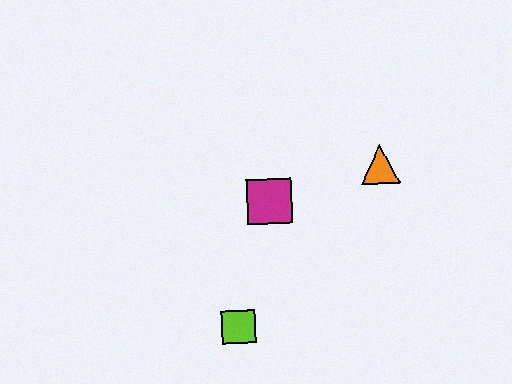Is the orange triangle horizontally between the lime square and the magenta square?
No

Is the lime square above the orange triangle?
No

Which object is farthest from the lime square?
The orange triangle is farthest from the lime square.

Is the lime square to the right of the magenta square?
No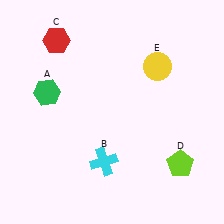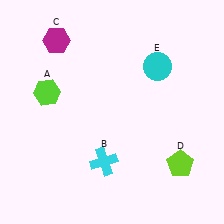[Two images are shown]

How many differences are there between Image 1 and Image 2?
There are 3 differences between the two images.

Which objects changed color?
A changed from green to lime. C changed from red to magenta. E changed from yellow to cyan.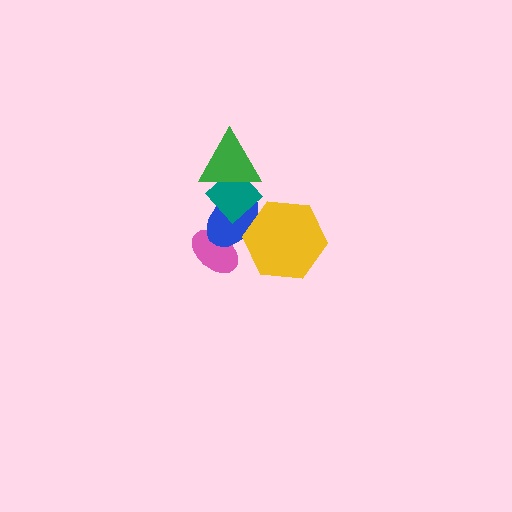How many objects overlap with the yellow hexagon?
1 object overlaps with the yellow hexagon.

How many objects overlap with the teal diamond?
2 objects overlap with the teal diamond.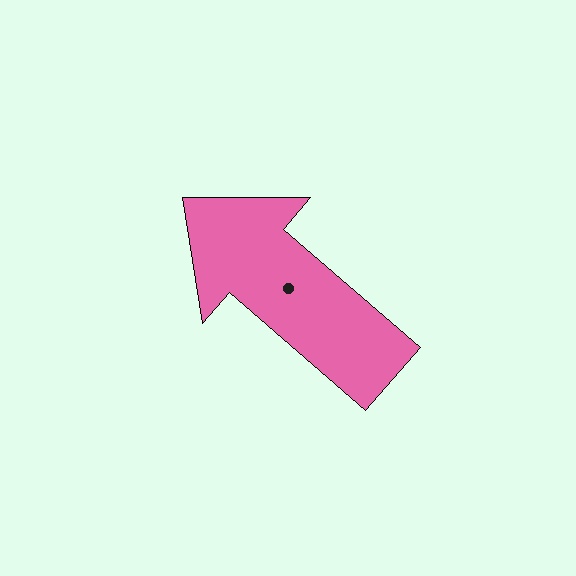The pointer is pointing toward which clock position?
Roughly 10 o'clock.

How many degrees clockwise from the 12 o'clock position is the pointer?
Approximately 311 degrees.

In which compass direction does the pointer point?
Northwest.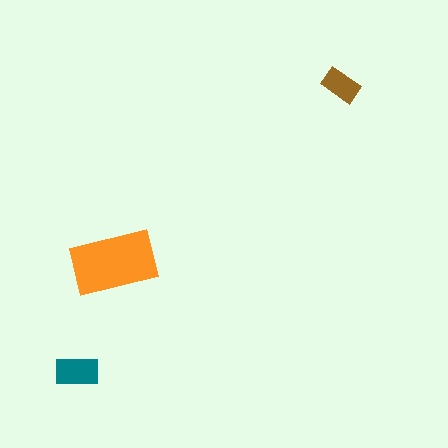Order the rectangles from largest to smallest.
the orange one, the teal one, the brown one.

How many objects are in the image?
There are 3 objects in the image.